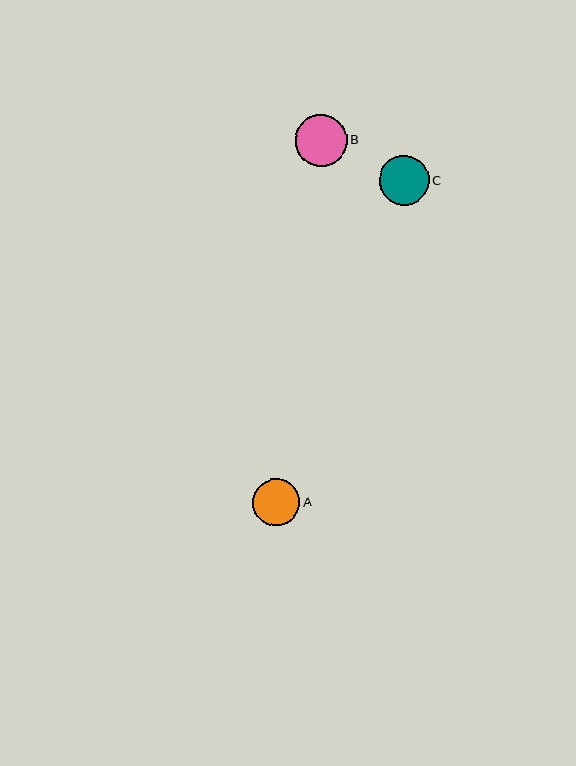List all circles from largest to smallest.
From largest to smallest: B, C, A.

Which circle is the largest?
Circle B is the largest with a size of approximately 51 pixels.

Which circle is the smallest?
Circle A is the smallest with a size of approximately 48 pixels.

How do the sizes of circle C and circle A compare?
Circle C and circle A are approximately the same size.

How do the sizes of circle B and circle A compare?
Circle B and circle A are approximately the same size.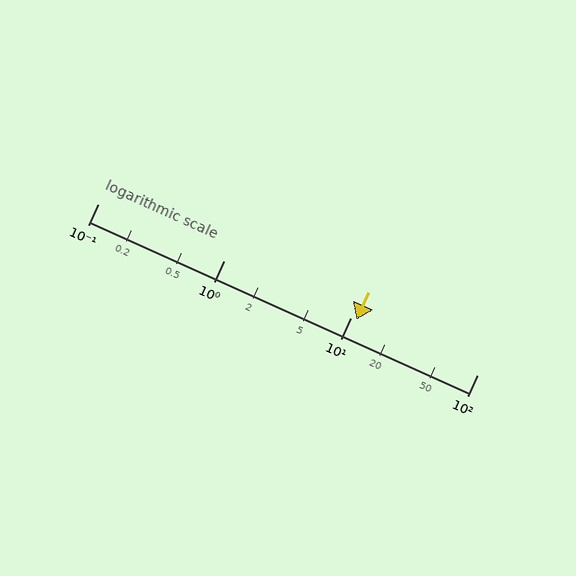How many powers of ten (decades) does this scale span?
The scale spans 3 decades, from 0.1 to 100.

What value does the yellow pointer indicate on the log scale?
The pointer indicates approximately 11.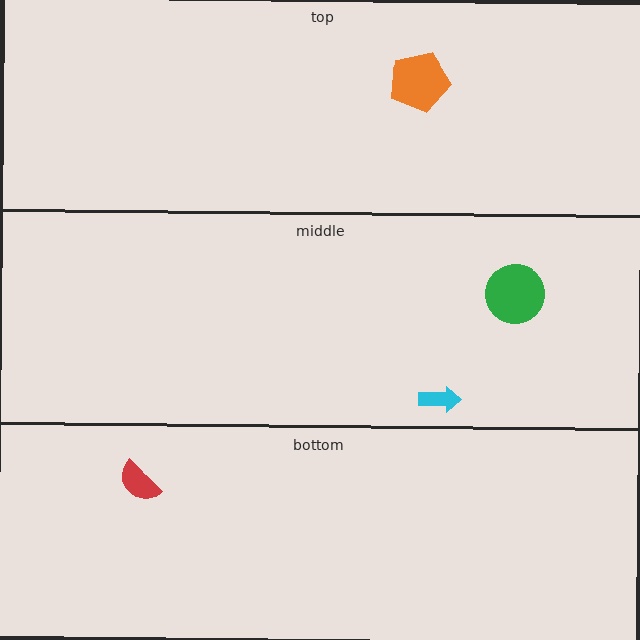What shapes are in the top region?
The orange pentagon.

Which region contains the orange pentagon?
The top region.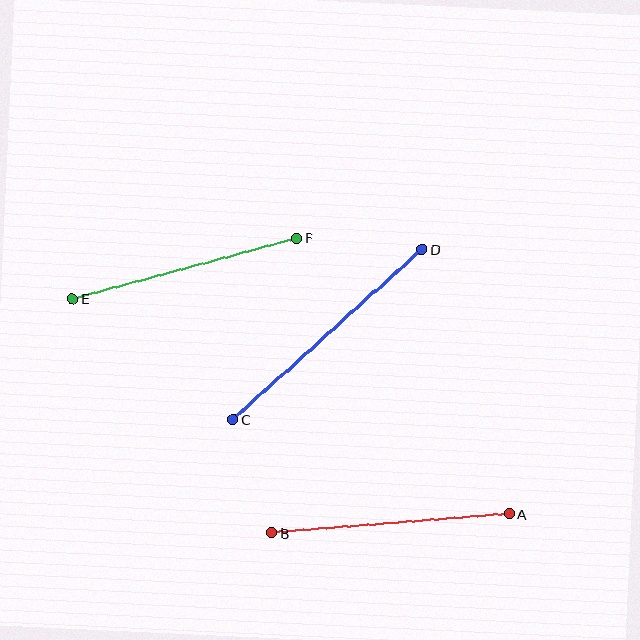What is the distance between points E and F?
The distance is approximately 232 pixels.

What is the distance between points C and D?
The distance is approximately 254 pixels.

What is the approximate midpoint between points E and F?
The midpoint is at approximately (185, 268) pixels.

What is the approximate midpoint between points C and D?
The midpoint is at approximately (328, 335) pixels.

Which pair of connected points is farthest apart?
Points C and D are farthest apart.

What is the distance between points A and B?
The distance is approximately 238 pixels.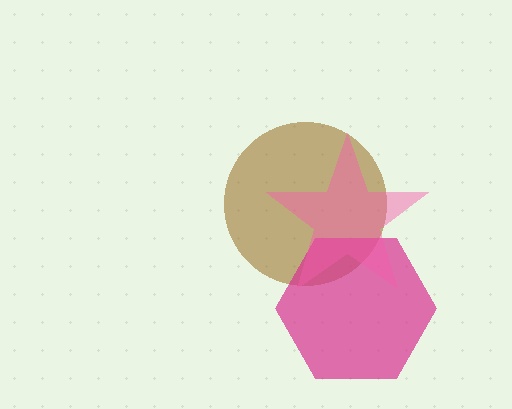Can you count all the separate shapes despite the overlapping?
Yes, there are 3 separate shapes.